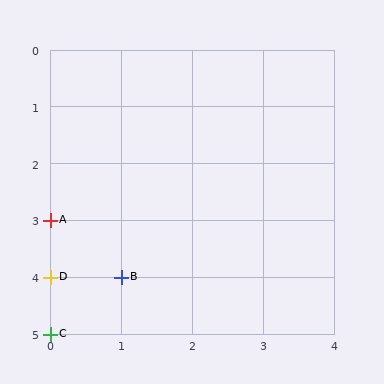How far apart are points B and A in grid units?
Points B and A are 1 column and 1 row apart (about 1.4 grid units diagonally).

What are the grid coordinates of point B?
Point B is at grid coordinates (1, 4).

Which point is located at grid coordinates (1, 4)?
Point B is at (1, 4).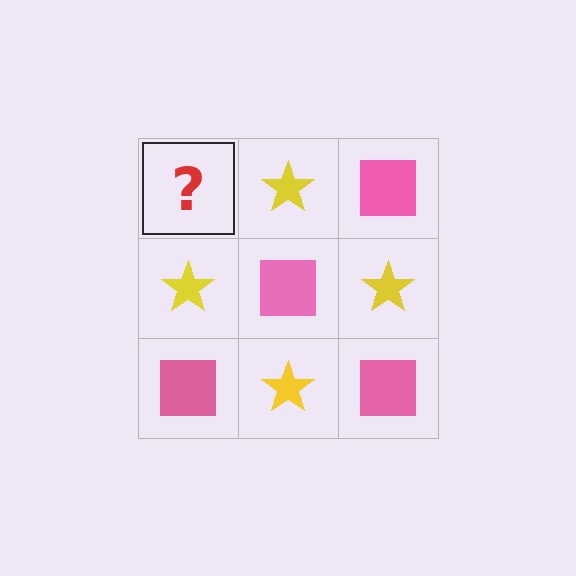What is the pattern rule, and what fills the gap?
The rule is that it alternates pink square and yellow star in a checkerboard pattern. The gap should be filled with a pink square.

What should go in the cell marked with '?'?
The missing cell should contain a pink square.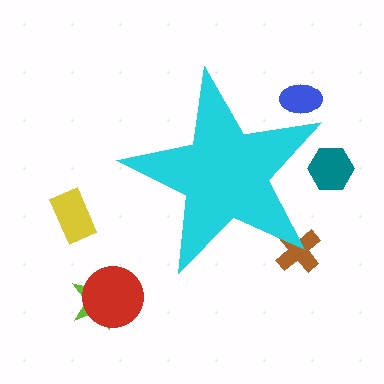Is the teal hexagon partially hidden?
Yes, the teal hexagon is partially hidden behind the cyan star.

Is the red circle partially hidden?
No, the red circle is fully visible.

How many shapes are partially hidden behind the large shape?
3 shapes are partially hidden.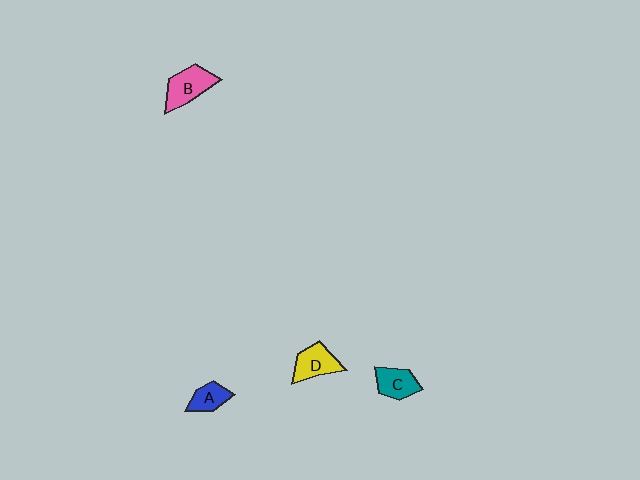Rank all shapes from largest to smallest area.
From largest to smallest: B (pink), D (yellow), C (teal), A (blue).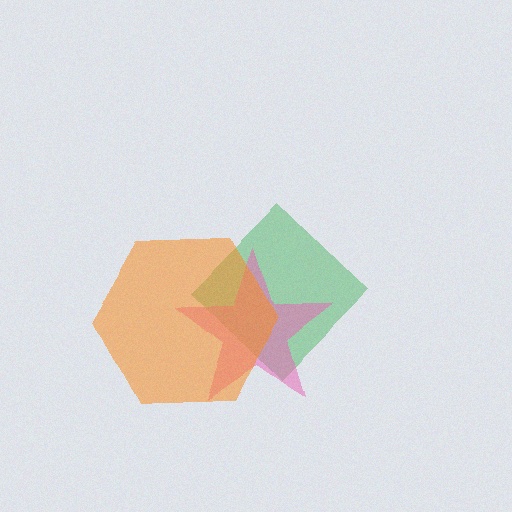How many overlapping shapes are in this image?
There are 3 overlapping shapes in the image.